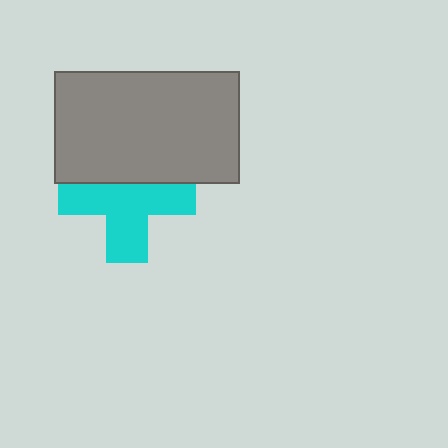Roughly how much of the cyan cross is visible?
Most of it is visible (roughly 65%).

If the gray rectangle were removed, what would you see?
You would see the complete cyan cross.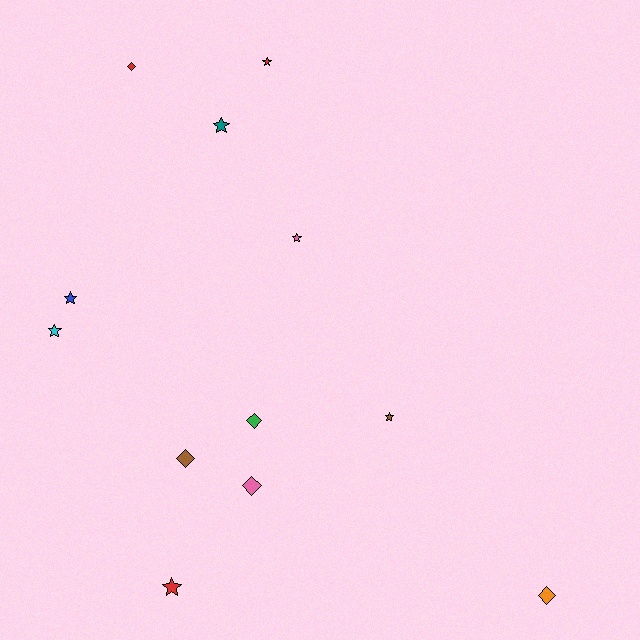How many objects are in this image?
There are 12 objects.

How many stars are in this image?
There are 7 stars.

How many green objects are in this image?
There is 1 green object.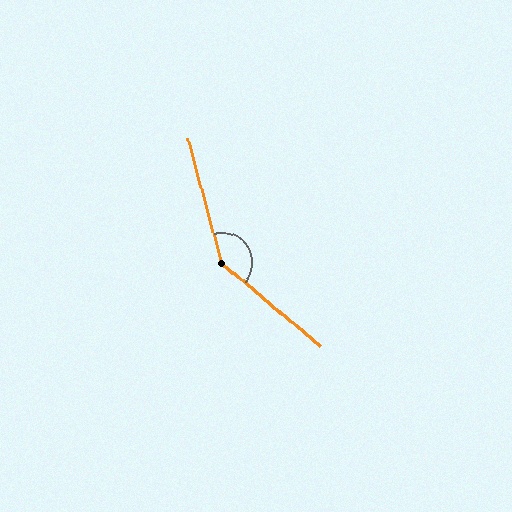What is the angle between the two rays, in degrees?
Approximately 145 degrees.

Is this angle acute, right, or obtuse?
It is obtuse.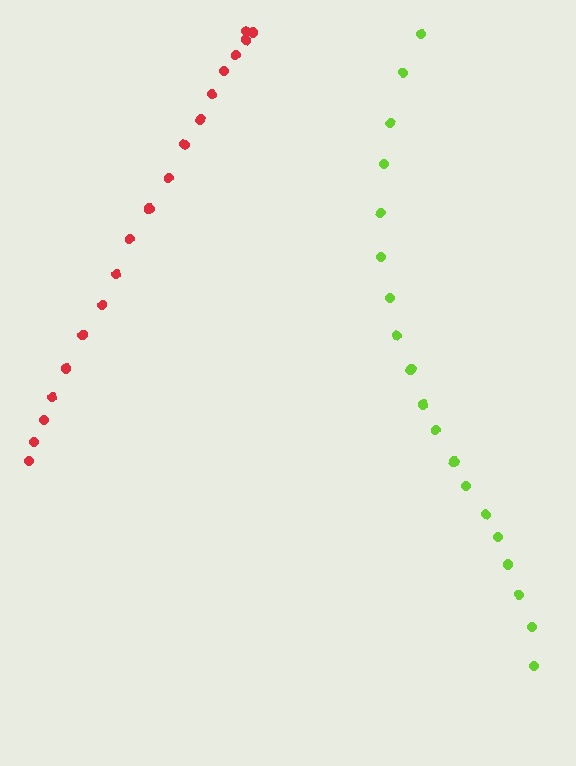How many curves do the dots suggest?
There are 2 distinct paths.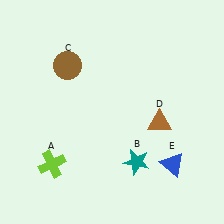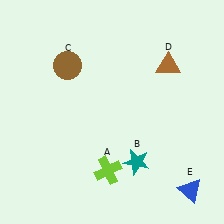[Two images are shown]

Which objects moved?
The objects that moved are: the lime cross (A), the brown triangle (D), the blue triangle (E).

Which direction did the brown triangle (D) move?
The brown triangle (D) moved up.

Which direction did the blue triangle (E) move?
The blue triangle (E) moved down.